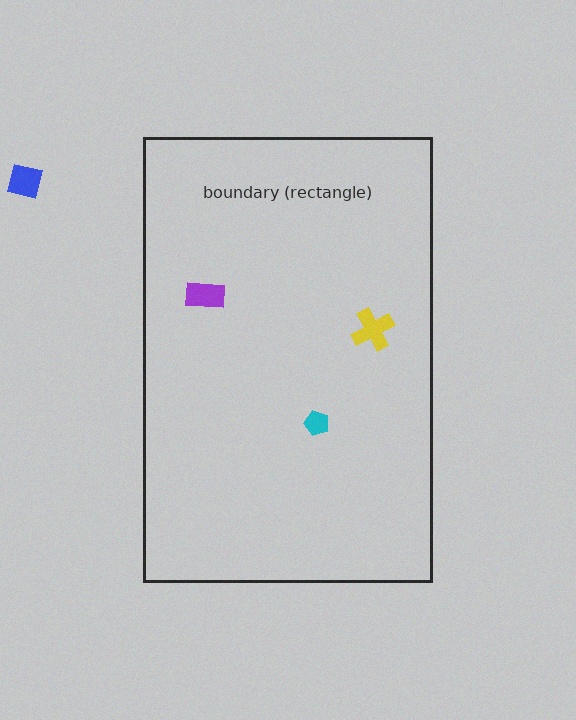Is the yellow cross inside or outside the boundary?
Inside.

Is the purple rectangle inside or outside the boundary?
Inside.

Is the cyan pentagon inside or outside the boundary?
Inside.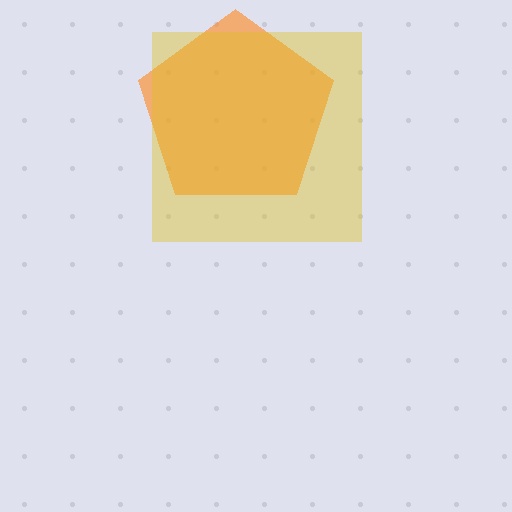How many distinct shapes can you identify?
There are 2 distinct shapes: an orange pentagon, a yellow square.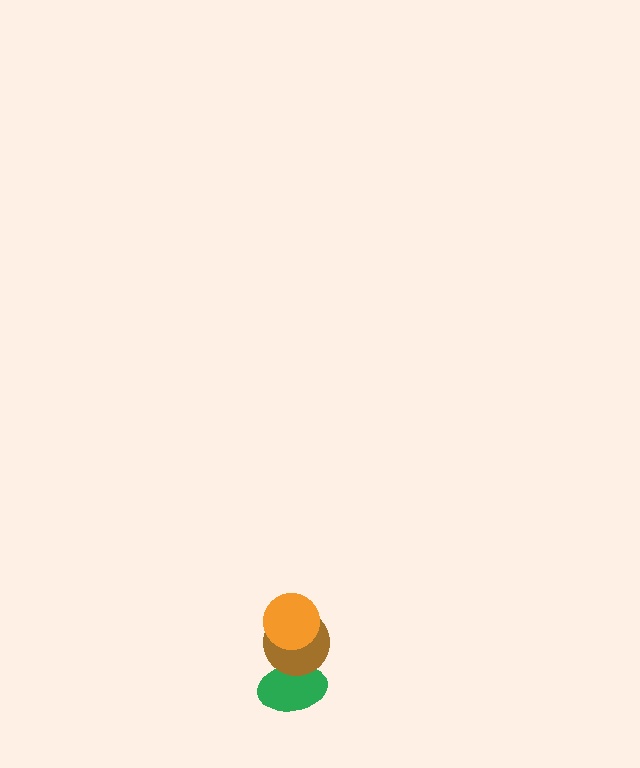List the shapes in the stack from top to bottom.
From top to bottom: the orange circle, the brown circle, the green ellipse.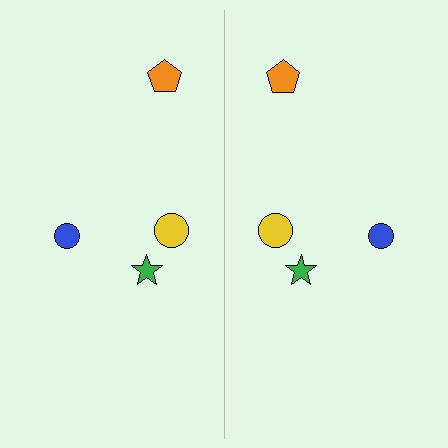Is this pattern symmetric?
Yes, this pattern has bilateral (reflection) symmetry.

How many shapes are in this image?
There are 8 shapes in this image.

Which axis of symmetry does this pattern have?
The pattern has a vertical axis of symmetry running through the center of the image.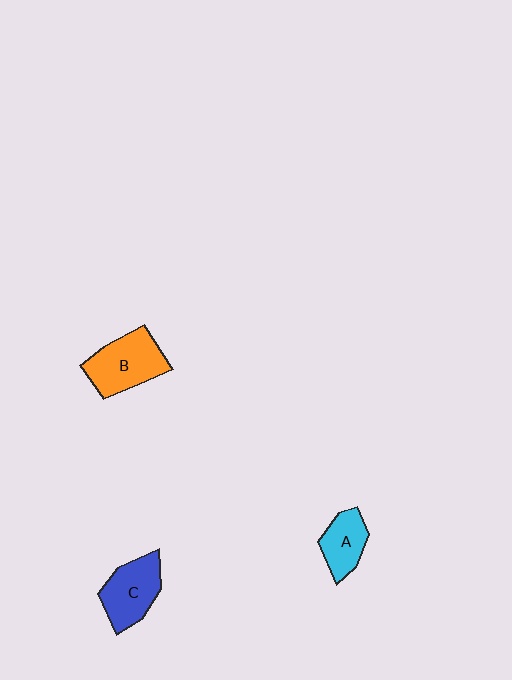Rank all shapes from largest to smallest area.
From largest to smallest: B (orange), C (blue), A (cyan).